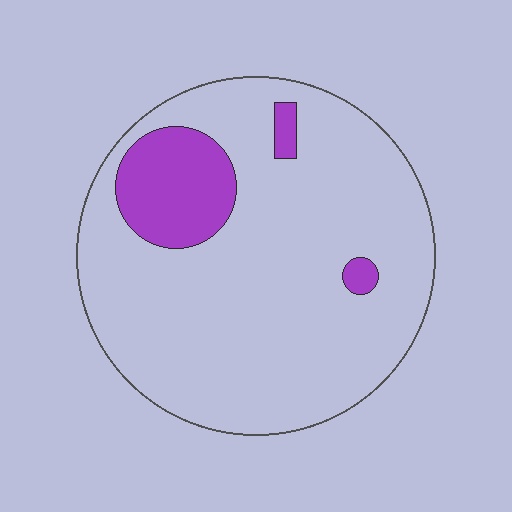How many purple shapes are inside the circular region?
3.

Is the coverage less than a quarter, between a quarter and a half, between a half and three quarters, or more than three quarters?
Less than a quarter.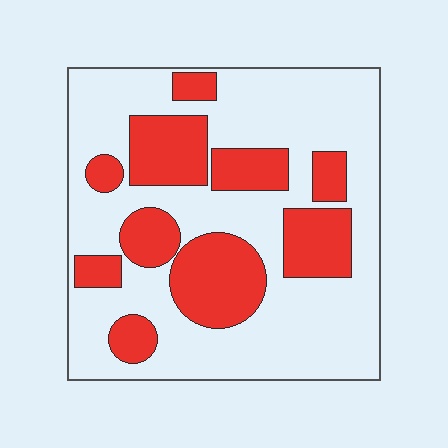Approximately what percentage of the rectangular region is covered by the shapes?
Approximately 30%.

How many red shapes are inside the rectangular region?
10.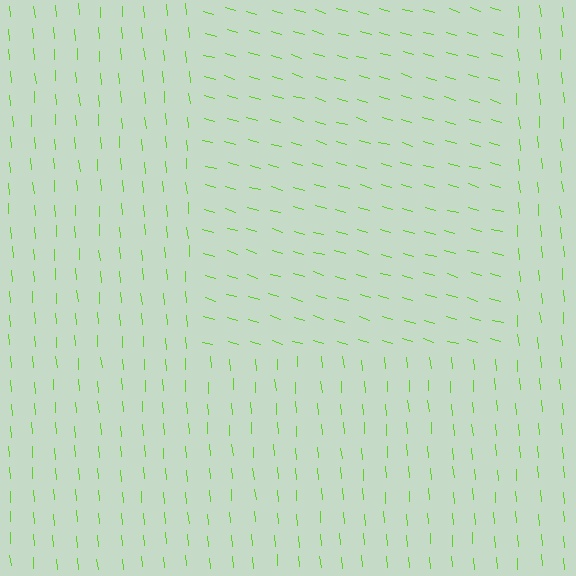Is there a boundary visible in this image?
Yes, there is a texture boundary formed by a change in line orientation.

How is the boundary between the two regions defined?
The boundary is defined purely by a change in line orientation (approximately 69 degrees difference). All lines are the same color and thickness.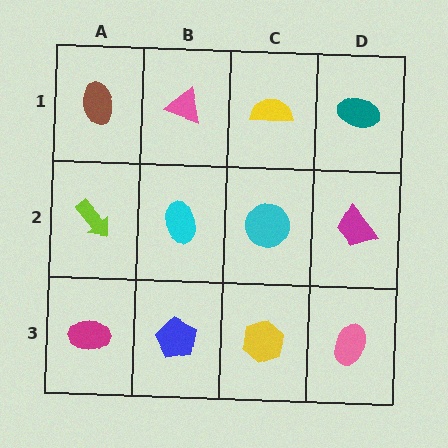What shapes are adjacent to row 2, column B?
A pink triangle (row 1, column B), a blue pentagon (row 3, column B), a lime arrow (row 2, column A), a cyan circle (row 2, column C).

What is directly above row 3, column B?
A cyan ellipse.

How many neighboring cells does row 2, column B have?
4.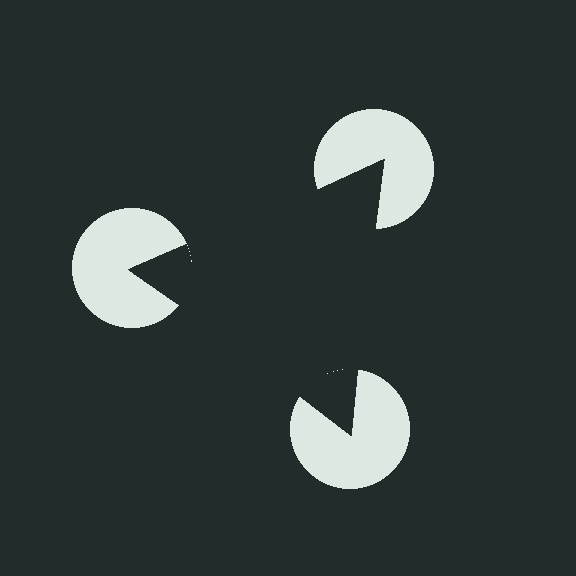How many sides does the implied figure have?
3 sides.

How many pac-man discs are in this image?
There are 3 — one at each vertex of the illusory triangle.